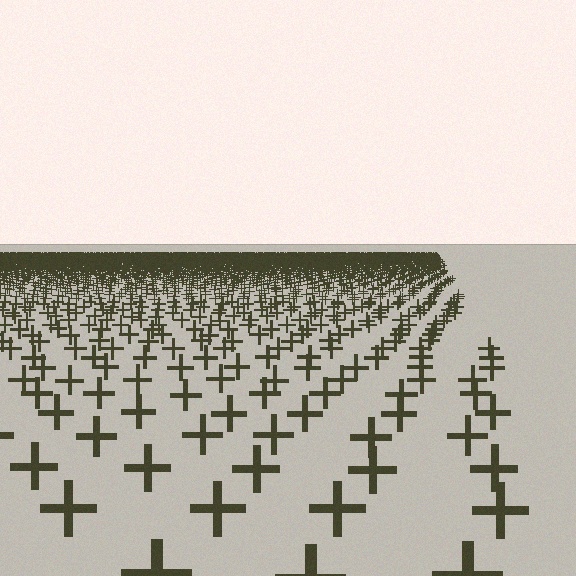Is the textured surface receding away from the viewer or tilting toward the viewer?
The surface is receding away from the viewer. Texture elements get smaller and denser toward the top.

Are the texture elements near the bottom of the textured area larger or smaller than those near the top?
Larger. Near the bottom, elements are closer to the viewer and appear at a bigger on-screen size.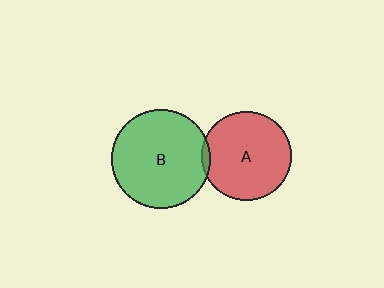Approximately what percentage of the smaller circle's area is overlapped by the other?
Approximately 5%.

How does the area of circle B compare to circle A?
Approximately 1.2 times.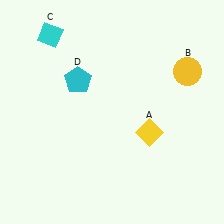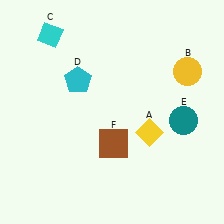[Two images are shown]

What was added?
A teal circle (E), a brown square (F) were added in Image 2.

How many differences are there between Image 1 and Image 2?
There are 2 differences between the two images.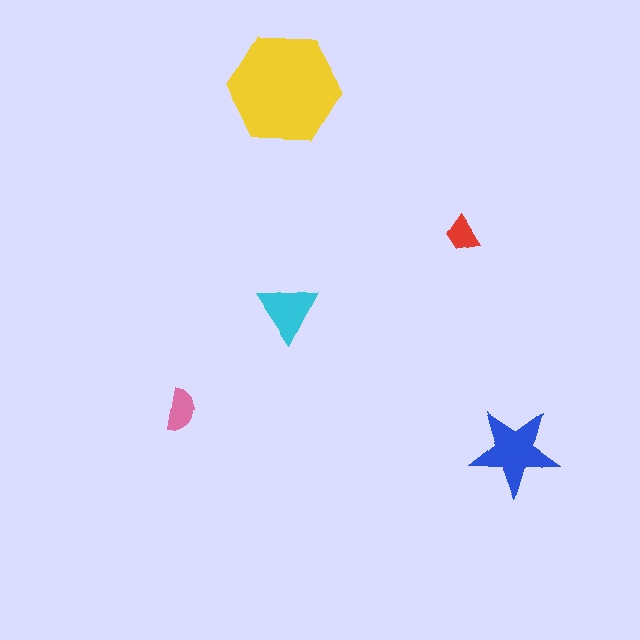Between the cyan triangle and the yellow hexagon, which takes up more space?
The yellow hexagon.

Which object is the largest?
The yellow hexagon.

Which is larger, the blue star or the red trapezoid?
The blue star.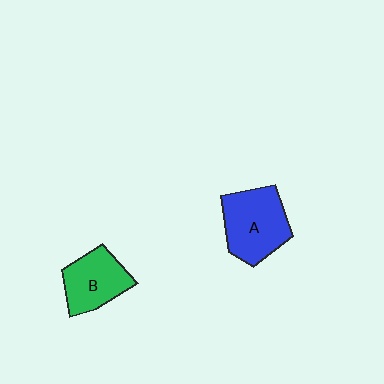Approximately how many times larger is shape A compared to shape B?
Approximately 1.3 times.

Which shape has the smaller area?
Shape B (green).